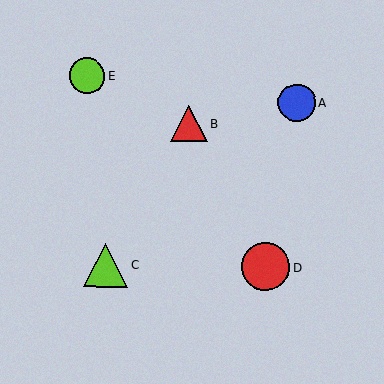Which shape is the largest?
The red circle (labeled D) is the largest.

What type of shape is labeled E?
Shape E is a lime circle.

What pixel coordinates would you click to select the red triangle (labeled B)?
Click at (189, 124) to select the red triangle B.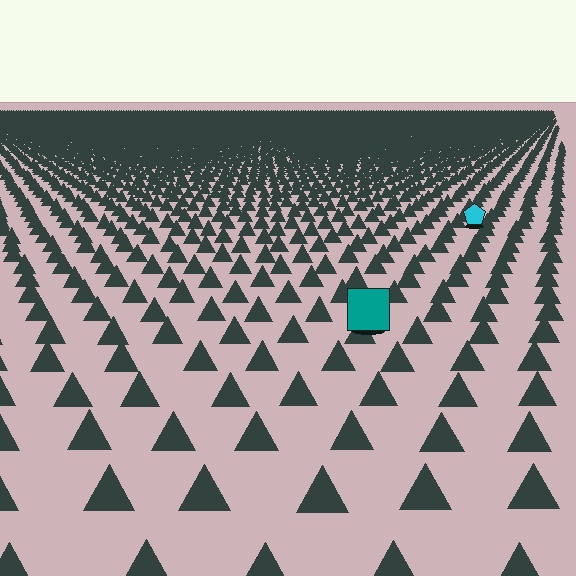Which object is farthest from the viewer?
The cyan pentagon is farthest from the viewer. It appears smaller and the ground texture around it is denser.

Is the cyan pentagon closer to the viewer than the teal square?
No. The teal square is closer — you can tell from the texture gradient: the ground texture is coarser near it.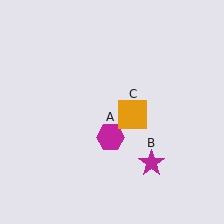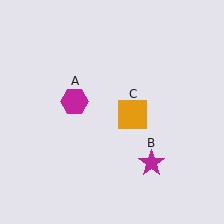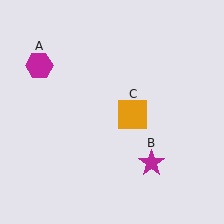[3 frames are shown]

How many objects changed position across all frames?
1 object changed position: magenta hexagon (object A).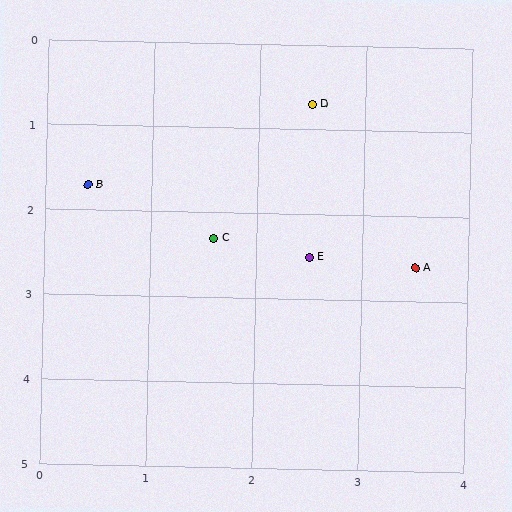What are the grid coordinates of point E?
Point E is at approximately (2.5, 2.5).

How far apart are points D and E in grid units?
Points D and E are about 1.8 grid units apart.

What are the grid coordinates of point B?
Point B is at approximately (0.4, 1.7).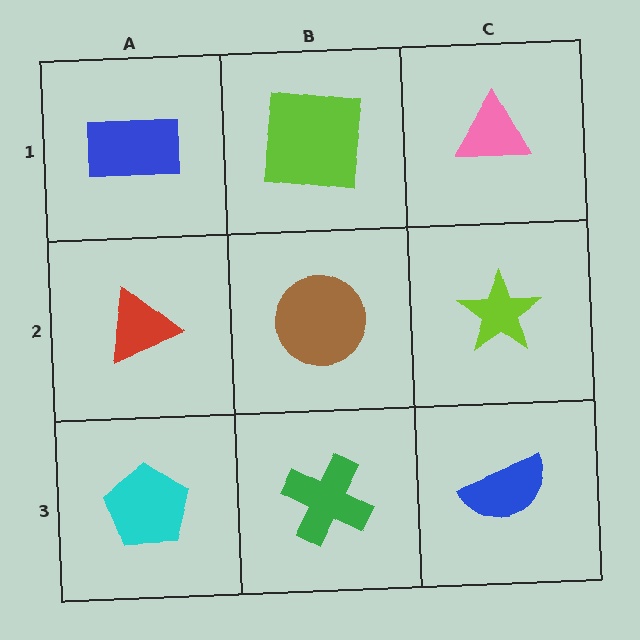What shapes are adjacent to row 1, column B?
A brown circle (row 2, column B), a blue rectangle (row 1, column A), a pink triangle (row 1, column C).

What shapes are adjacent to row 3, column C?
A lime star (row 2, column C), a green cross (row 3, column B).